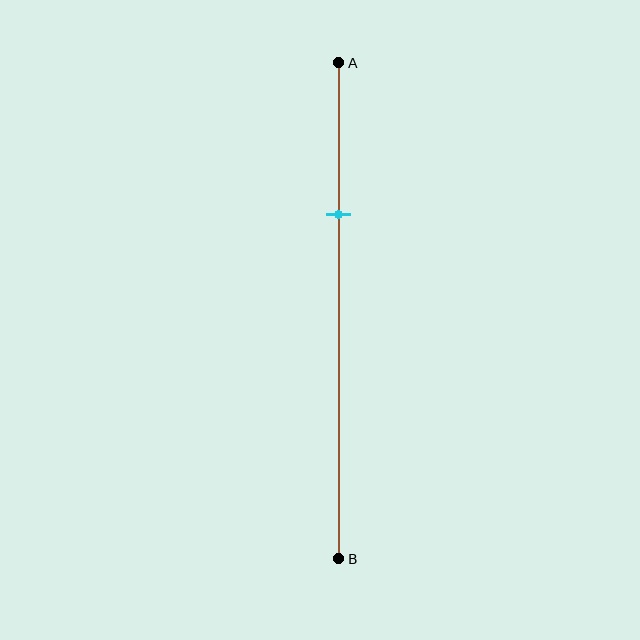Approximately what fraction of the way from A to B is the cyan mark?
The cyan mark is approximately 30% of the way from A to B.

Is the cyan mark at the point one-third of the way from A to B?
Yes, the mark is approximately at the one-third point.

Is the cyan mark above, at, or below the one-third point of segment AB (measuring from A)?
The cyan mark is approximately at the one-third point of segment AB.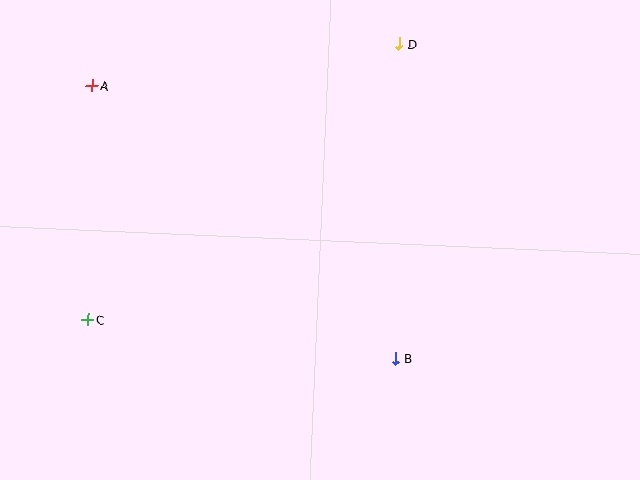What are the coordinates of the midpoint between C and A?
The midpoint between C and A is at (90, 203).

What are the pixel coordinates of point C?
Point C is at (88, 320).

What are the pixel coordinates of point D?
Point D is at (399, 44).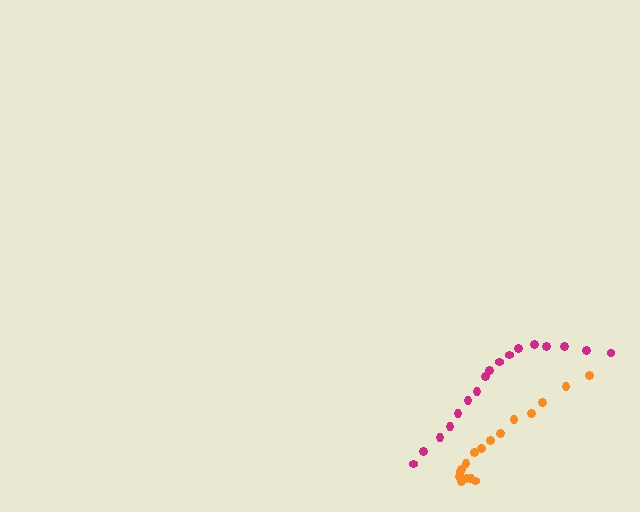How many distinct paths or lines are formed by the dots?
There are 2 distinct paths.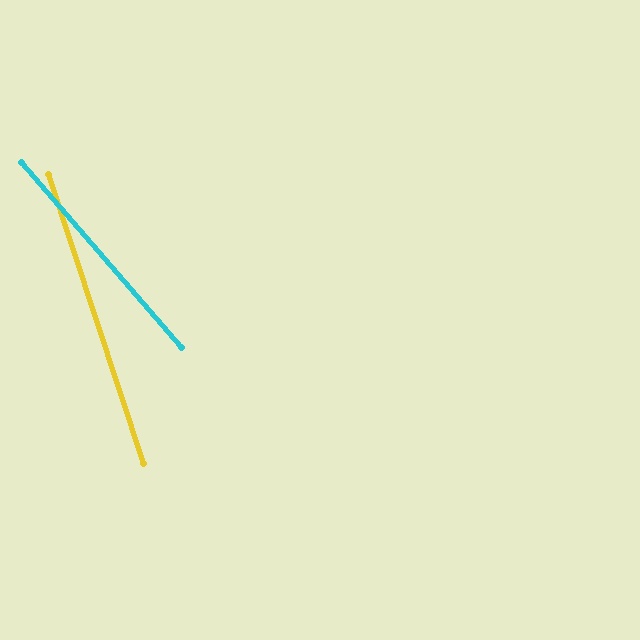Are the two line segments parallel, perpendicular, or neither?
Neither parallel nor perpendicular — they differ by about 23°.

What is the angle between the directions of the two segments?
Approximately 23 degrees.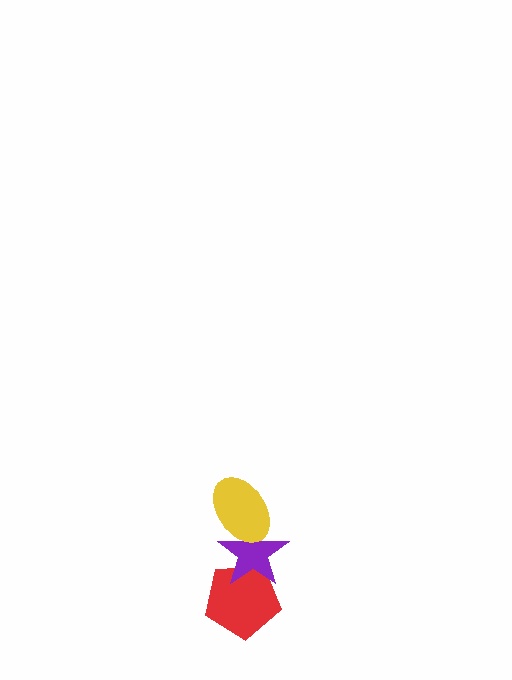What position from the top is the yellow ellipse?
The yellow ellipse is 1st from the top.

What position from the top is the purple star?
The purple star is 2nd from the top.